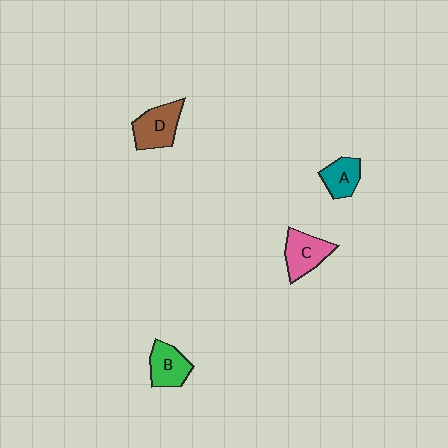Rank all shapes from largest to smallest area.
From largest to smallest: D (brown), C (pink), B (green), A (teal).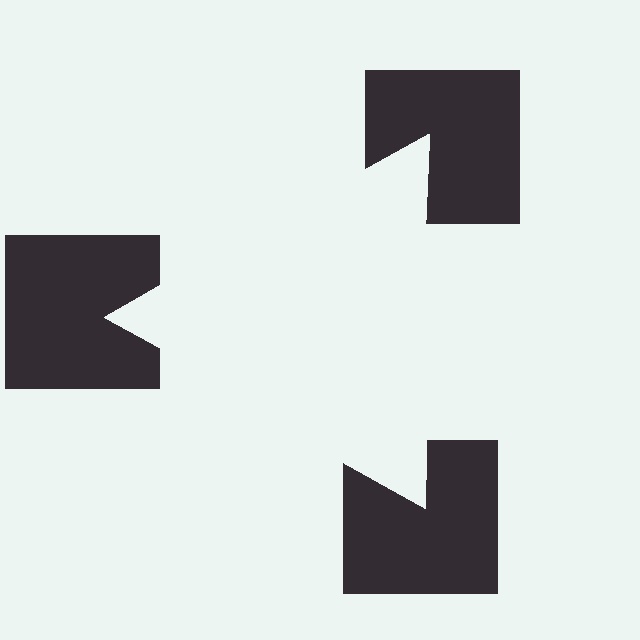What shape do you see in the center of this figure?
An illusory triangle — its edges are inferred from the aligned wedge cuts in the notched squares, not physically drawn.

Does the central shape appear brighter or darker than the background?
It typically appears slightly brighter than the background, even though no actual brightness change is drawn.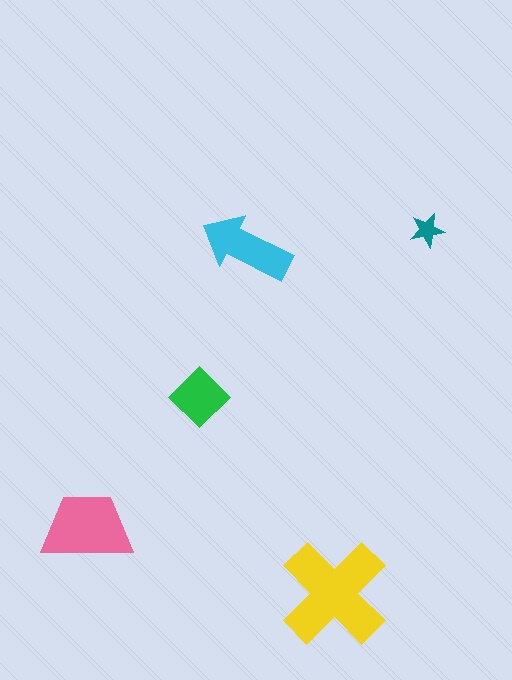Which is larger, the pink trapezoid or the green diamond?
The pink trapezoid.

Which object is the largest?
The yellow cross.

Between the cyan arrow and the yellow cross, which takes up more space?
The yellow cross.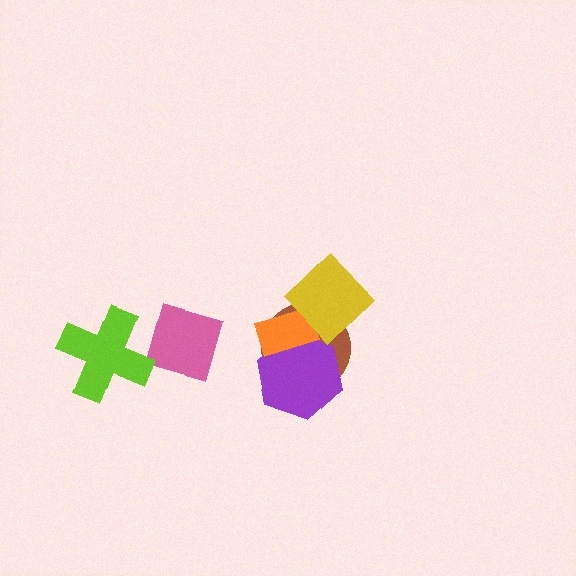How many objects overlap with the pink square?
0 objects overlap with the pink square.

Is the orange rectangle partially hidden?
Yes, it is partially covered by another shape.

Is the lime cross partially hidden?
No, no other shape covers it.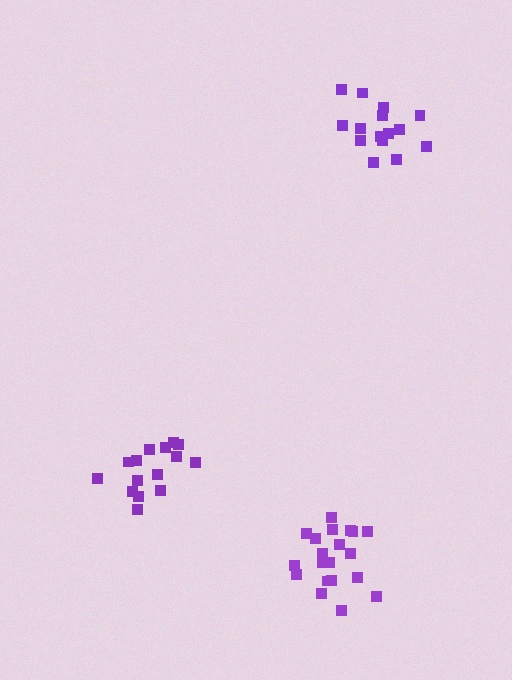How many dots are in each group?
Group 1: 15 dots, Group 2: 20 dots, Group 3: 15 dots (50 total).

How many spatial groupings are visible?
There are 3 spatial groupings.